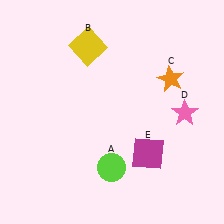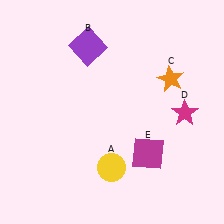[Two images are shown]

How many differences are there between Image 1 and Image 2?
There are 3 differences between the two images.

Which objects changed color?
A changed from lime to yellow. B changed from yellow to purple. D changed from pink to magenta.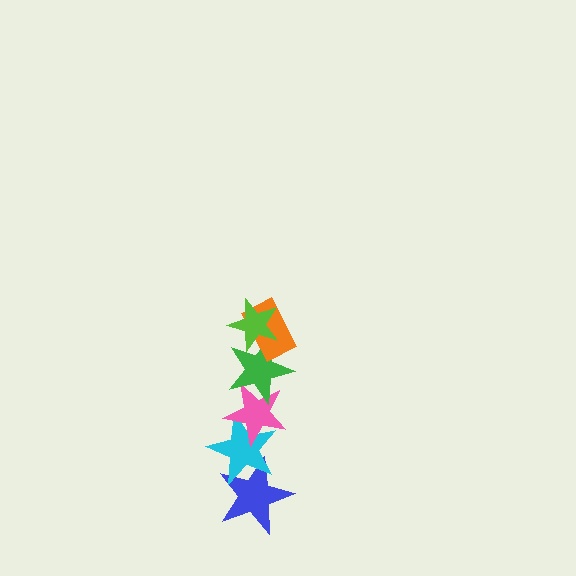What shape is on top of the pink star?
The green star is on top of the pink star.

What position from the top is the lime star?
The lime star is 1st from the top.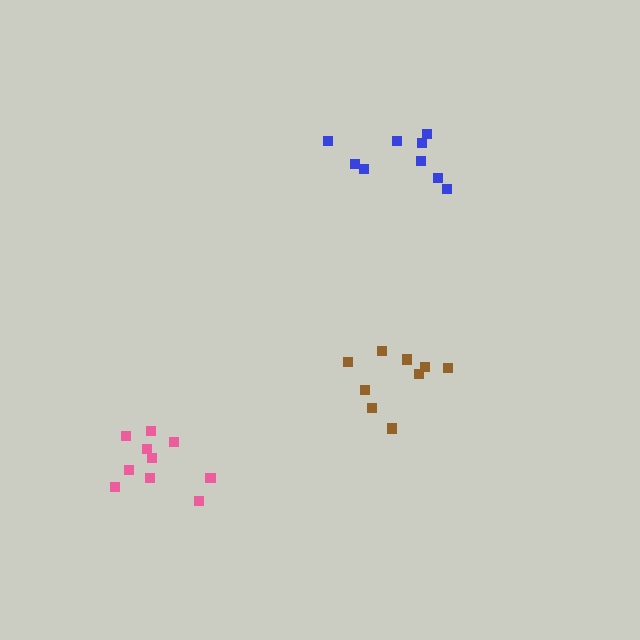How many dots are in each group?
Group 1: 9 dots, Group 2: 10 dots, Group 3: 9 dots (28 total).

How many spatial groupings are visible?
There are 3 spatial groupings.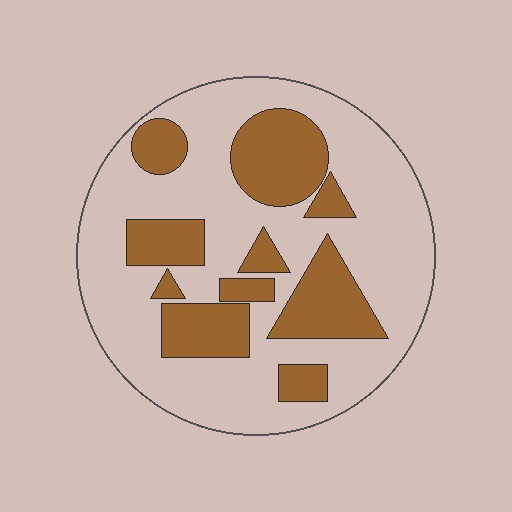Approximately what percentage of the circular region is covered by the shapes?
Approximately 30%.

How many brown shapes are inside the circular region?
10.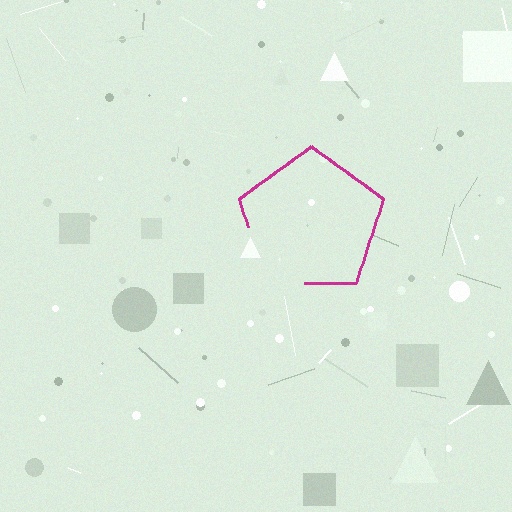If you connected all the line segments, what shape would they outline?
They would outline a pentagon.